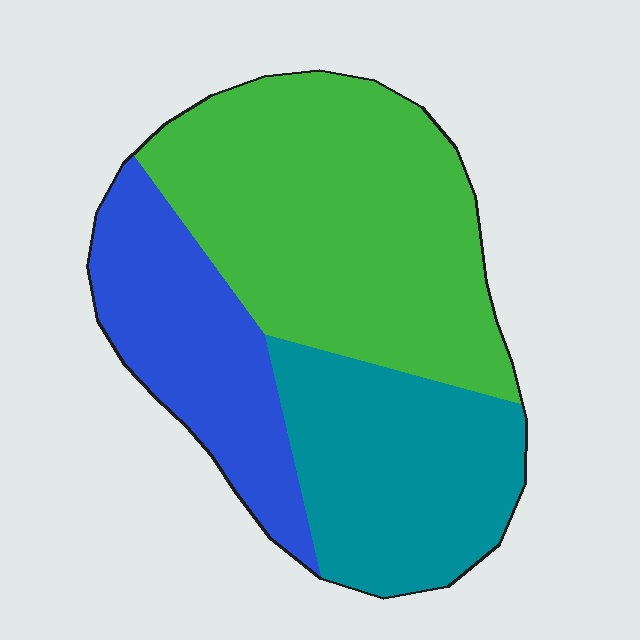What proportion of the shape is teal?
Teal takes up about one quarter (1/4) of the shape.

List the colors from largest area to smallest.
From largest to smallest: green, teal, blue.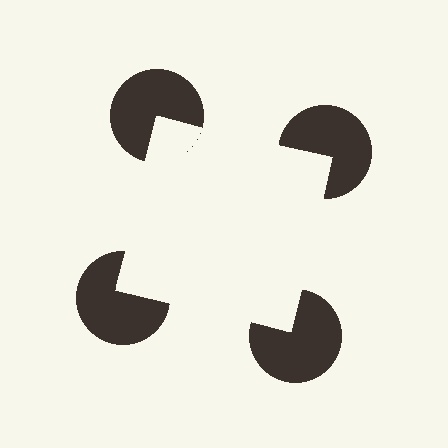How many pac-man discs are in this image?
There are 4 — one at each vertex of the illusory square.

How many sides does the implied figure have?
4 sides.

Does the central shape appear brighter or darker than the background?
It typically appears slightly brighter than the background, even though no actual brightness change is drawn.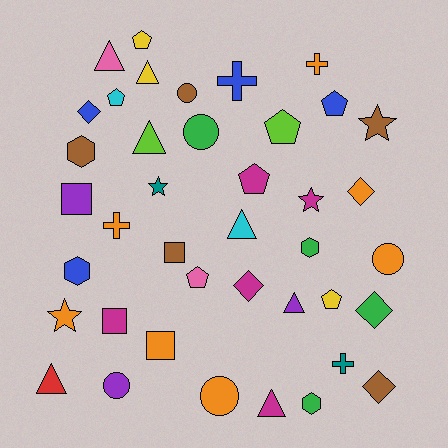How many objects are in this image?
There are 40 objects.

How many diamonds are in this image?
There are 5 diamonds.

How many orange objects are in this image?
There are 7 orange objects.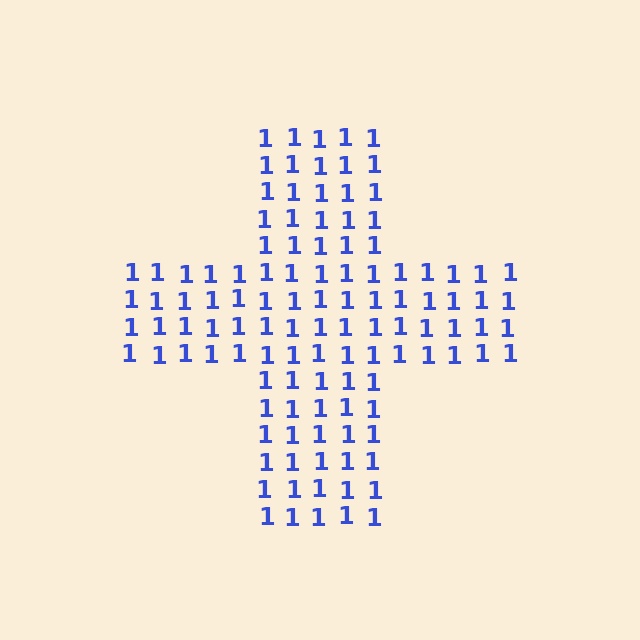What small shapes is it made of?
It is made of small digit 1's.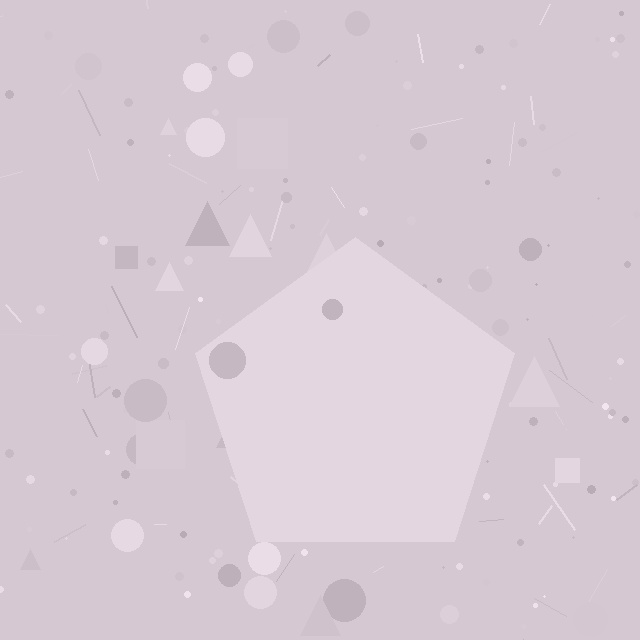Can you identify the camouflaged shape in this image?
The camouflaged shape is a pentagon.